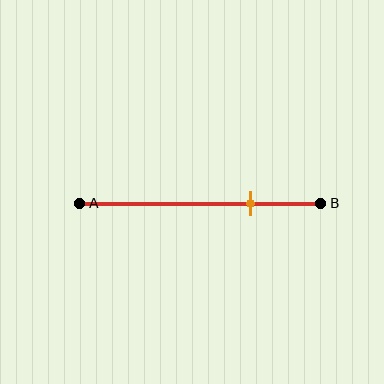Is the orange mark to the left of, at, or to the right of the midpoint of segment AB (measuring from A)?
The orange mark is to the right of the midpoint of segment AB.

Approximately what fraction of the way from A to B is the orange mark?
The orange mark is approximately 70% of the way from A to B.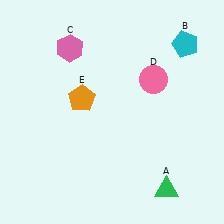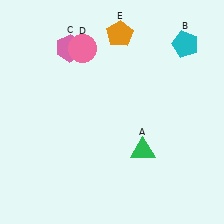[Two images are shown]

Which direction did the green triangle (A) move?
The green triangle (A) moved up.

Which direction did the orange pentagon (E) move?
The orange pentagon (E) moved up.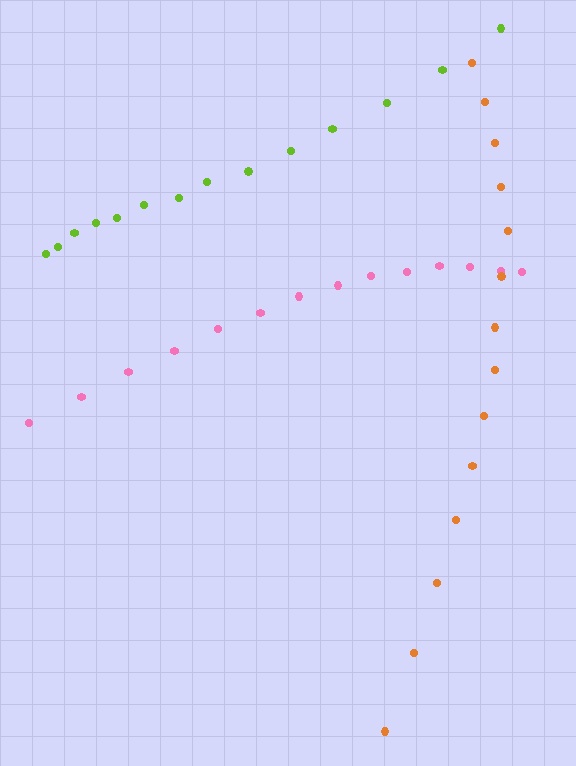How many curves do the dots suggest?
There are 3 distinct paths.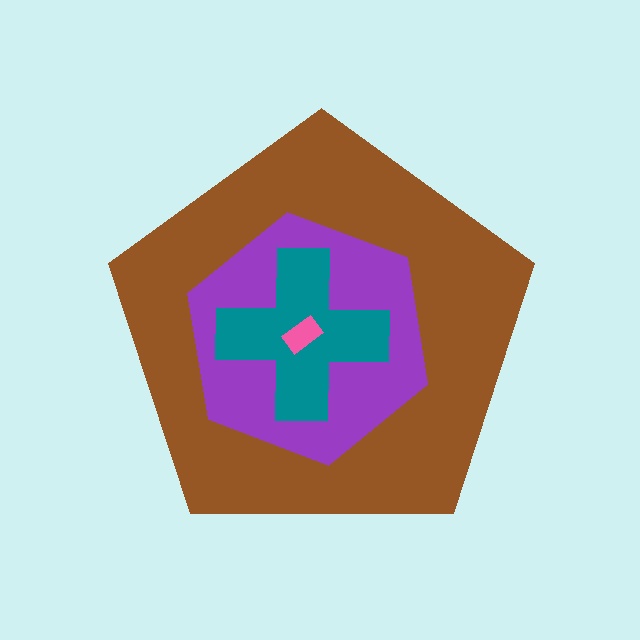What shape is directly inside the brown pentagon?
The purple hexagon.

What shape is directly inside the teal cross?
The pink rectangle.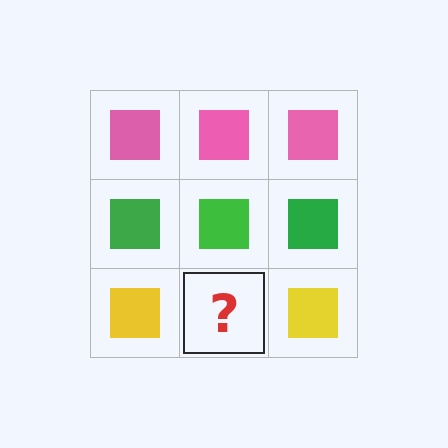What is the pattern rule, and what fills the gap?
The rule is that each row has a consistent color. The gap should be filled with a yellow square.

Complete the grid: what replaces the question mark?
The question mark should be replaced with a yellow square.